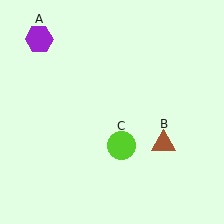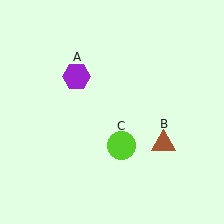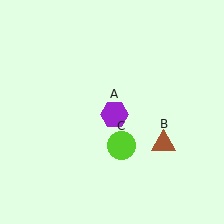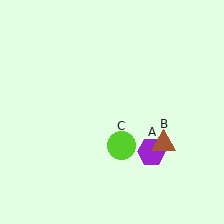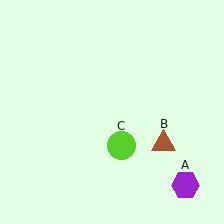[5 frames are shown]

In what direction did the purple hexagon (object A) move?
The purple hexagon (object A) moved down and to the right.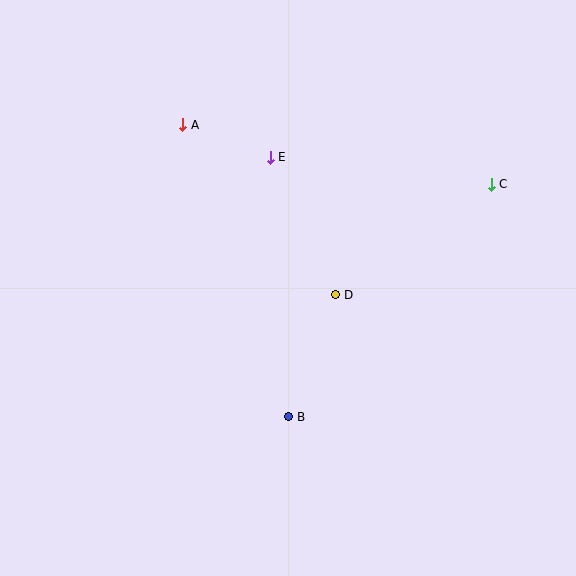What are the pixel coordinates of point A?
Point A is at (183, 125).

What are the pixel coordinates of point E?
Point E is at (270, 157).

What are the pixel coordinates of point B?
Point B is at (289, 417).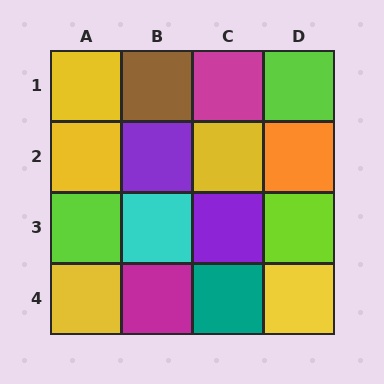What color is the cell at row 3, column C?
Purple.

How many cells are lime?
3 cells are lime.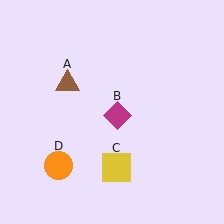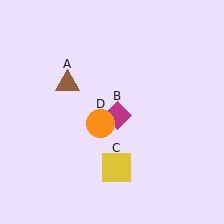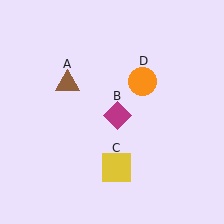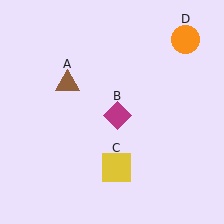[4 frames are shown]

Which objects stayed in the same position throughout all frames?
Brown triangle (object A) and magenta diamond (object B) and yellow square (object C) remained stationary.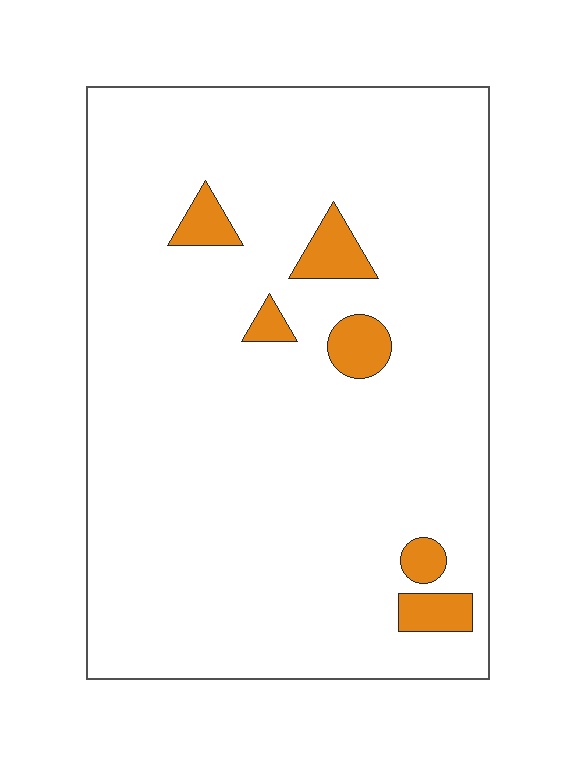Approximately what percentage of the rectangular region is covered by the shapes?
Approximately 5%.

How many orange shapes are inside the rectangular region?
6.